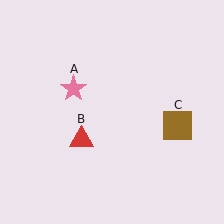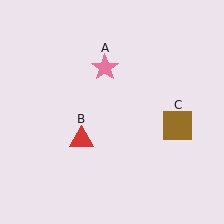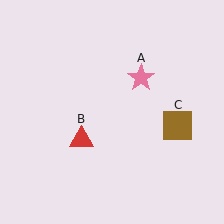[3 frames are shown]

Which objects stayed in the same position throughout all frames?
Red triangle (object B) and brown square (object C) remained stationary.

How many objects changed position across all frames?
1 object changed position: pink star (object A).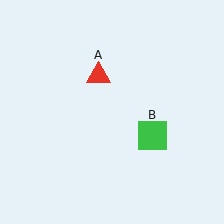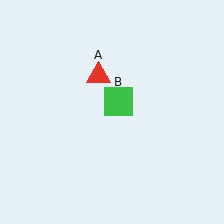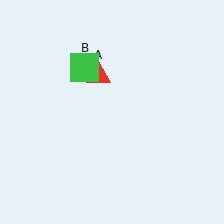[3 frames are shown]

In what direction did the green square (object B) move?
The green square (object B) moved up and to the left.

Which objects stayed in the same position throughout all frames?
Red triangle (object A) remained stationary.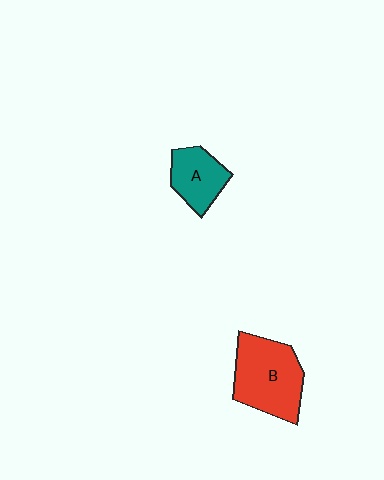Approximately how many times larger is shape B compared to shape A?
Approximately 1.7 times.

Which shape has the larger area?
Shape B (red).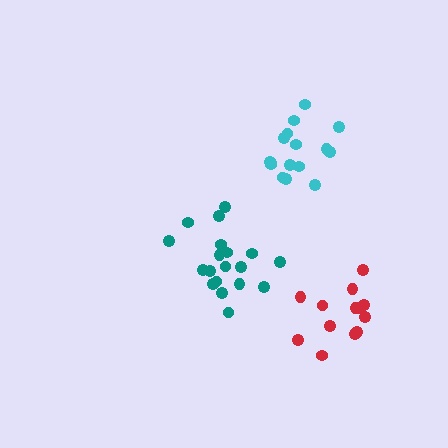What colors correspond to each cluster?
The clusters are colored: cyan, teal, red.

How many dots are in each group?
Group 1: 16 dots, Group 2: 19 dots, Group 3: 13 dots (48 total).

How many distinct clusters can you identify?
There are 3 distinct clusters.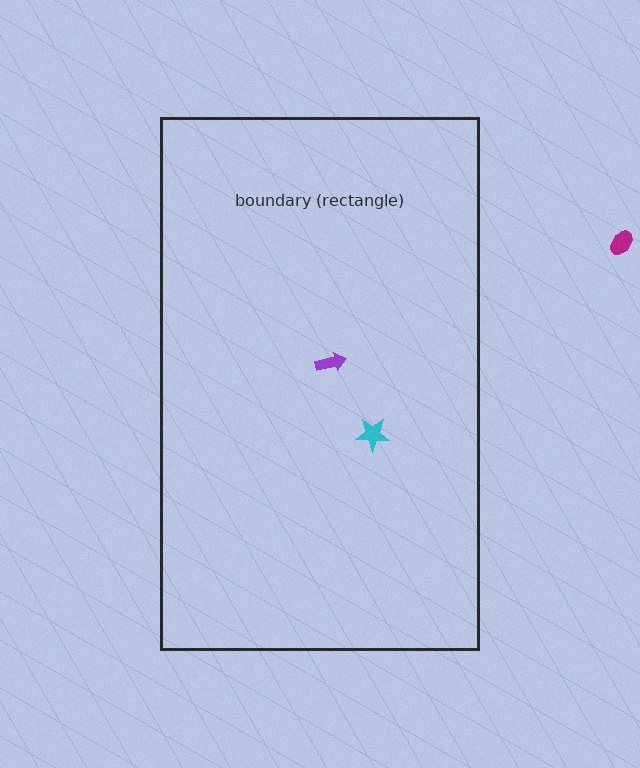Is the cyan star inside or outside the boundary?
Inside.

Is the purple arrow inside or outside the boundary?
Inside.